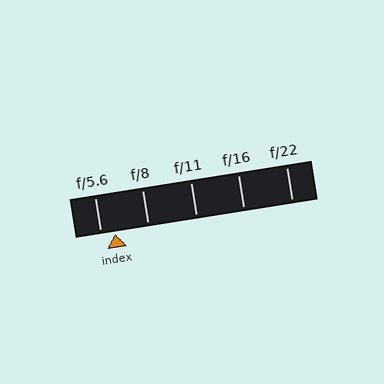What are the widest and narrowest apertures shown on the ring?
The widest aperture shown is f/5.6 and the narrowest is f/22.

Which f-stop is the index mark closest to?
The index mark is closest to f/5.6.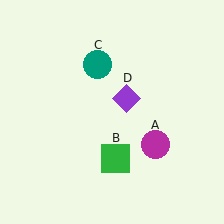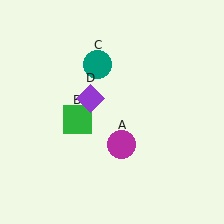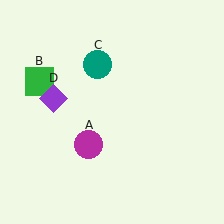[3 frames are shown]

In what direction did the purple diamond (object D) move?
The purple diamond (object D) moved left.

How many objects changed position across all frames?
3 objects changed position: magenta circle (object A), green square (object B), purple diamond (object D).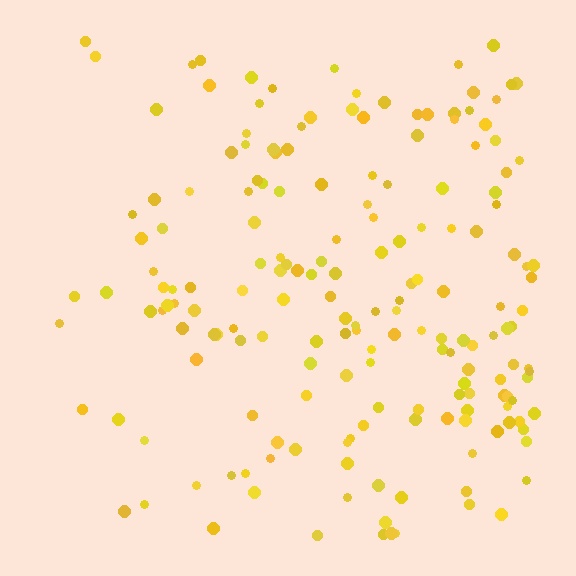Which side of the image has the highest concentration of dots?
The right.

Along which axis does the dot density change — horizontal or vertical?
Horizontal.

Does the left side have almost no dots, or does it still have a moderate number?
Still a moderate number, just noticeably fewer than the right.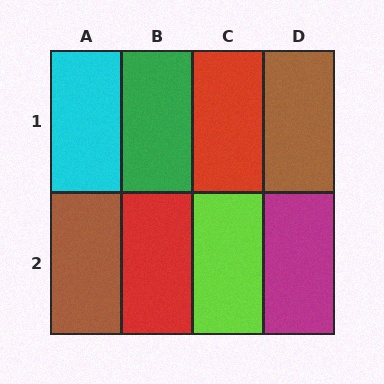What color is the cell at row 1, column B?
Green.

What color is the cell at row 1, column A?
Cyan.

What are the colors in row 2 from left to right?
Brown, red, lime, magenta.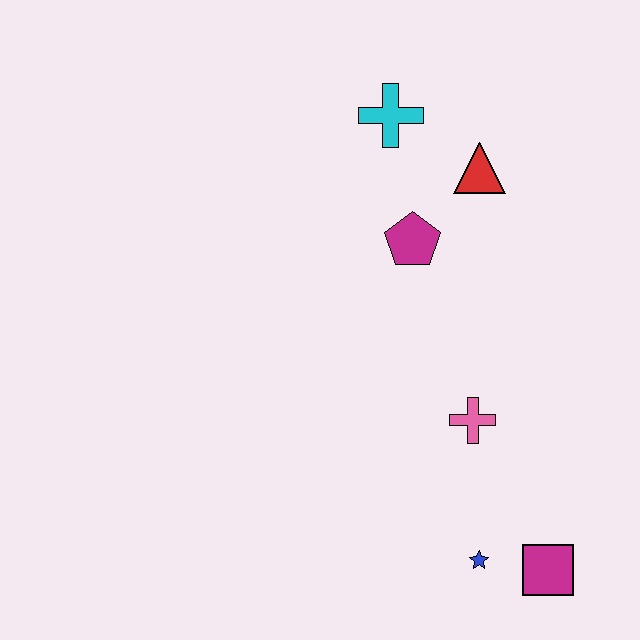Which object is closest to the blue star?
The magenta square is closest to the blue star.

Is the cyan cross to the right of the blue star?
No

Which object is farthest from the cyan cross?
The magenta square is farthest from the cyan cross.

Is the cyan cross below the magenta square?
No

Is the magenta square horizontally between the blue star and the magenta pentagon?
No